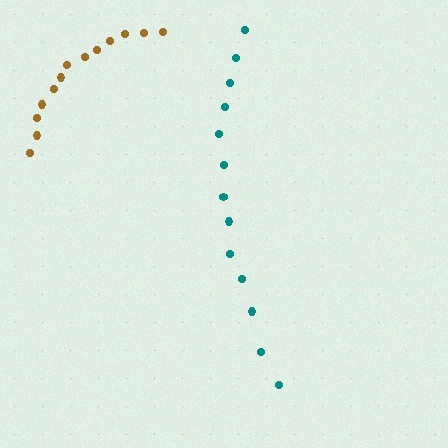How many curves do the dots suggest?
There are 2 distinct paths.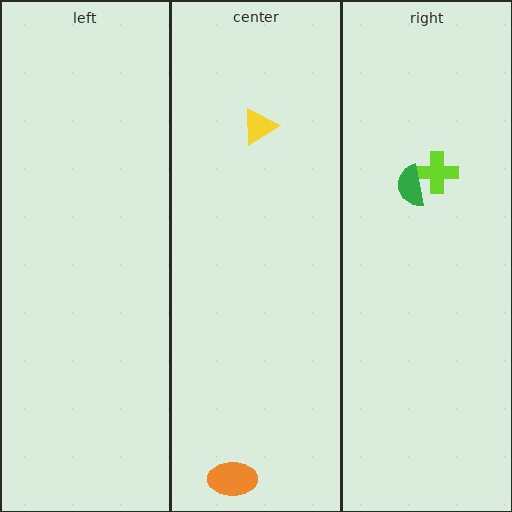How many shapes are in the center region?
2.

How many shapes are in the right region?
2.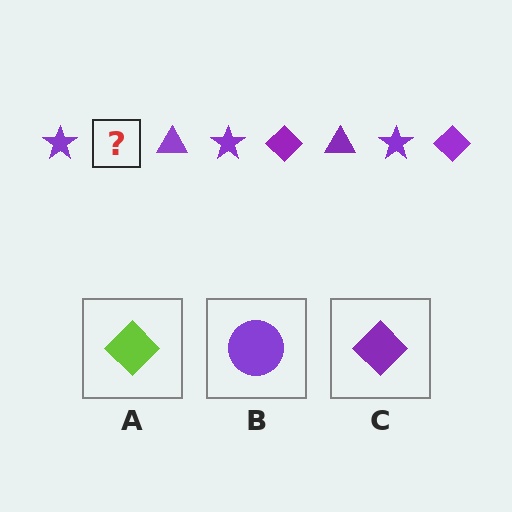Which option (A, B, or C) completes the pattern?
C.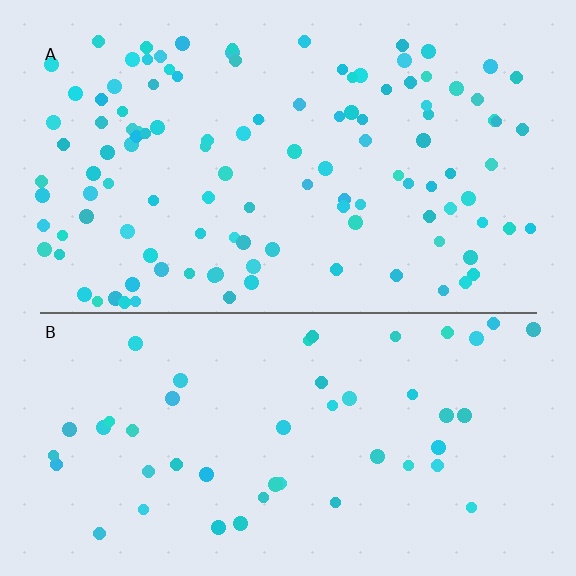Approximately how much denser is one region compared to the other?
Approximately 2.4× — region A over region B.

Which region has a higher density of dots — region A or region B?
A (the top).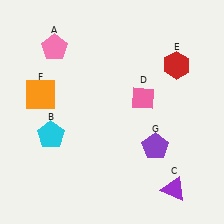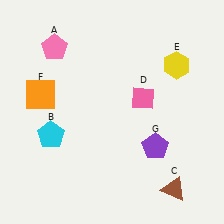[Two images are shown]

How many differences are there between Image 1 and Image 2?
There are 2 differences between the two images.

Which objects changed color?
C changed from purple to brown. E changed from red to yellow.